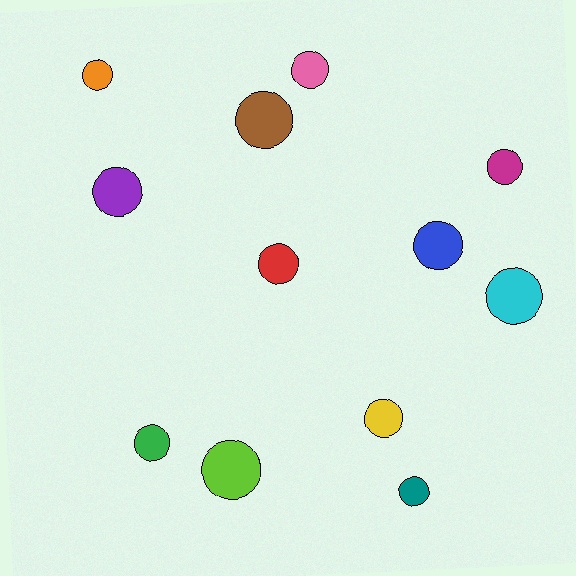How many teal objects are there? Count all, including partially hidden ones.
There is 1 teal object.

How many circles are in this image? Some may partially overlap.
There are 12 circles.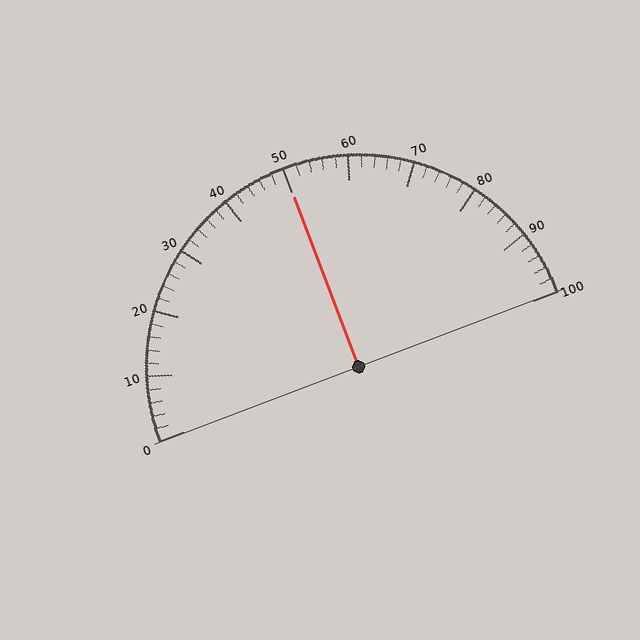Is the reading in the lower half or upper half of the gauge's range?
The reading is in the upper half of the range (0 to 100).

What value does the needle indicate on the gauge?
The needle indicates approximately 50.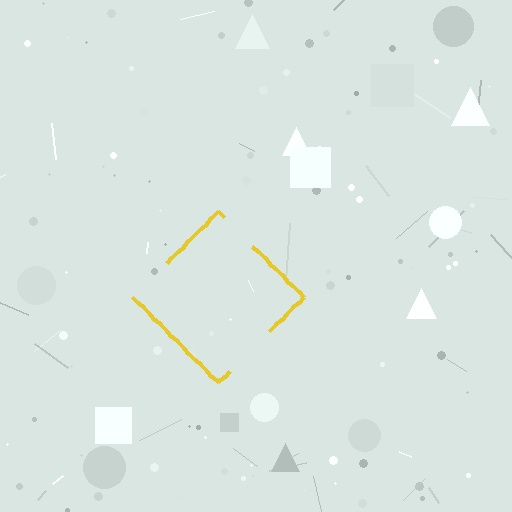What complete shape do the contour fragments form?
The contour fragments form a diamond.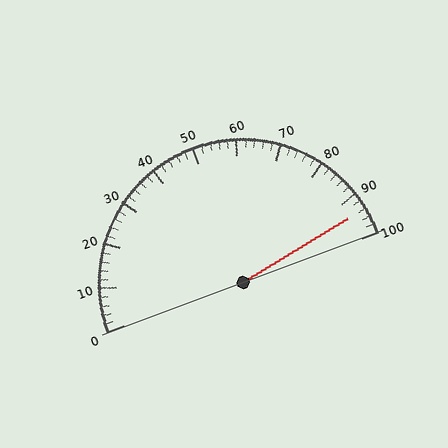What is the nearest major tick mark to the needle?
The nearest major tick mark is 90.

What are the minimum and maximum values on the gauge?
The gauge ranges from 0 to 100.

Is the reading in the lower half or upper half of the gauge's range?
The reading is in the upper half of the range (0 to 100).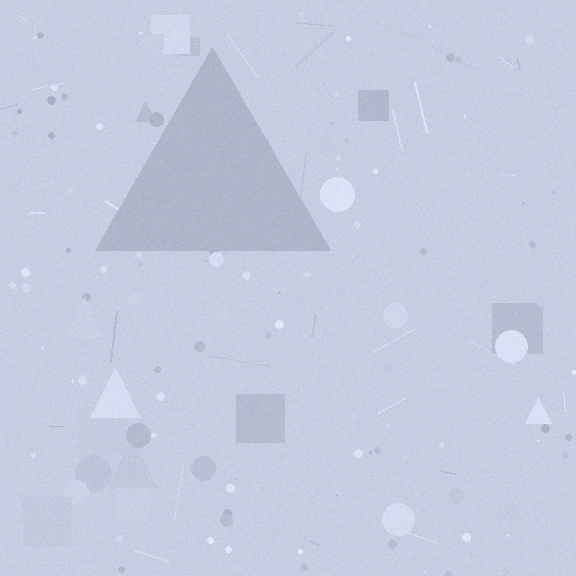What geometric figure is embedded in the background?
A triangle is embedded in the background.